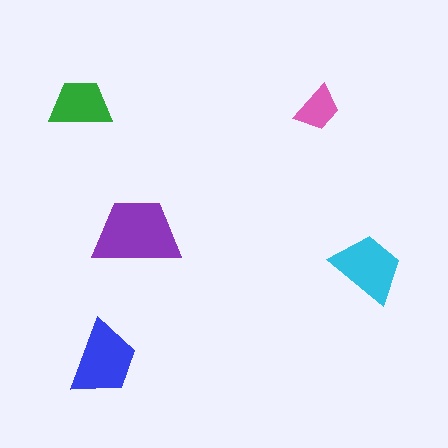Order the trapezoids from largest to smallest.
the purple one, the blue one, the cyan one, the green one, the pink one.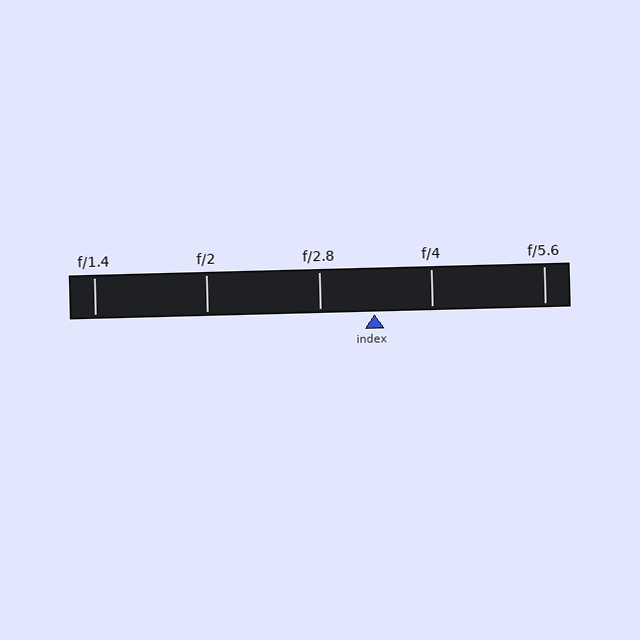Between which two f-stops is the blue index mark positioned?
The index mark is between f/2.8 and f/4.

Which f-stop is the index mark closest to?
The index mark is closest to f/2.8.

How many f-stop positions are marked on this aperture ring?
There are 5 f-stop positions marked.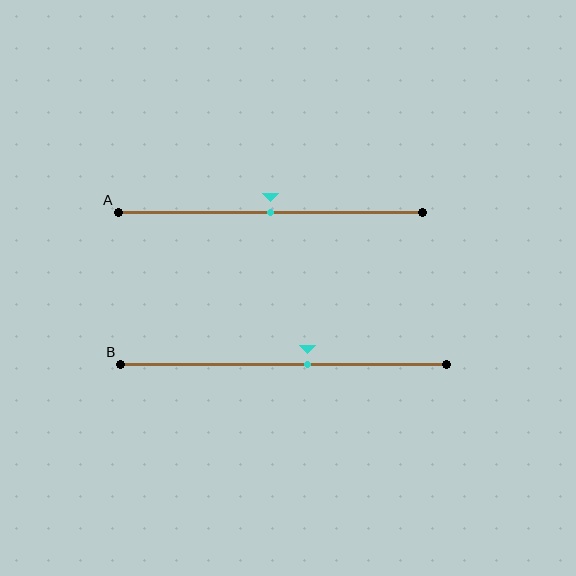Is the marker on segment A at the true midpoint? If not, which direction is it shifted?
Yes, the marker on segment A is at the true midpoint.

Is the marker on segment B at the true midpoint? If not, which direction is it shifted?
No, the marker on segment B is shifted to the right by about 7% of the segment length.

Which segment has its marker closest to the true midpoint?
Segment A has its marker closest to the true midpoint.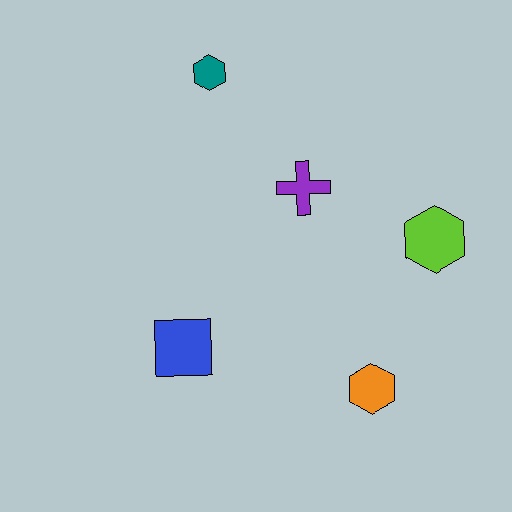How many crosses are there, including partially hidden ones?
There is 1 cross.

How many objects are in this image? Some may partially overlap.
There are 5 objects.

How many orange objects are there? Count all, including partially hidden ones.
There is 1 orange object.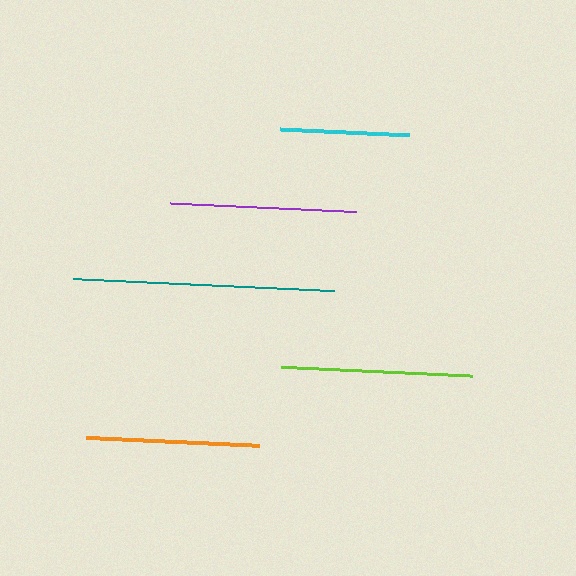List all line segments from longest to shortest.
From longest to shortest: teal, lime, purple, orange, cyan.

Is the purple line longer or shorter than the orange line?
The purple line is longer than the orange line.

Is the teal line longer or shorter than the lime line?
The teal line is longer than the lime line.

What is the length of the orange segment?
The orange segment is approximately 173 pixels long.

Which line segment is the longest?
The teal line is the longest at approximately 261 pixels.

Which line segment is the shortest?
The cyan line is the shortest at approximately 130 pixels.